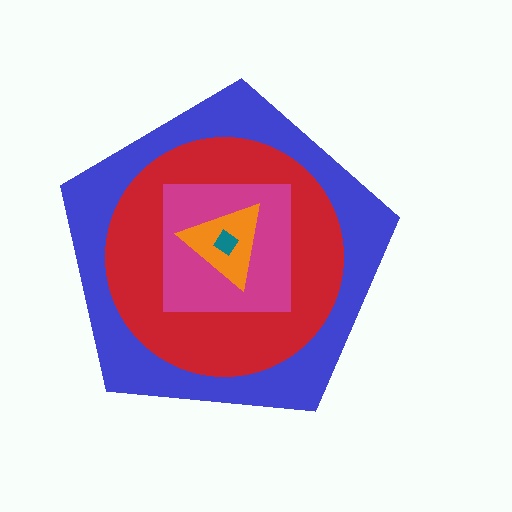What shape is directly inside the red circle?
The magenta square.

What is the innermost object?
The teal diamond.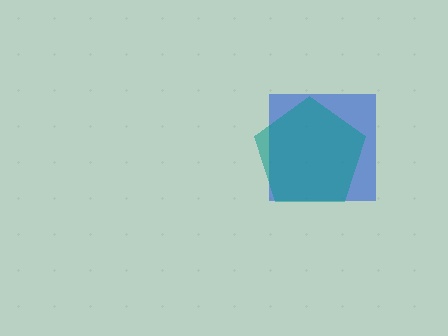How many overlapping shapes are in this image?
There are 2 overlapping shapes in the image.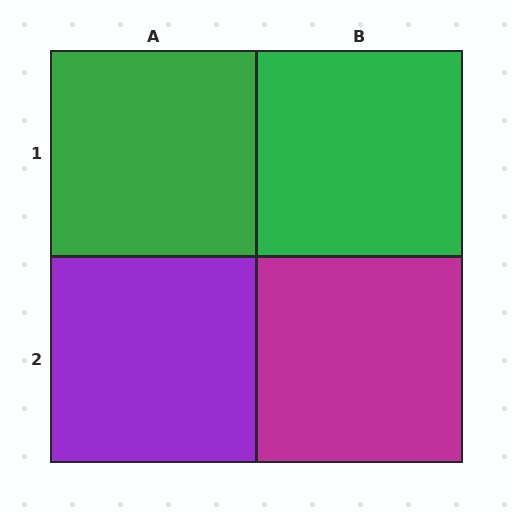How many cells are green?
2 cells are green.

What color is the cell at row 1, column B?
Green.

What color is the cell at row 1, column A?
Green.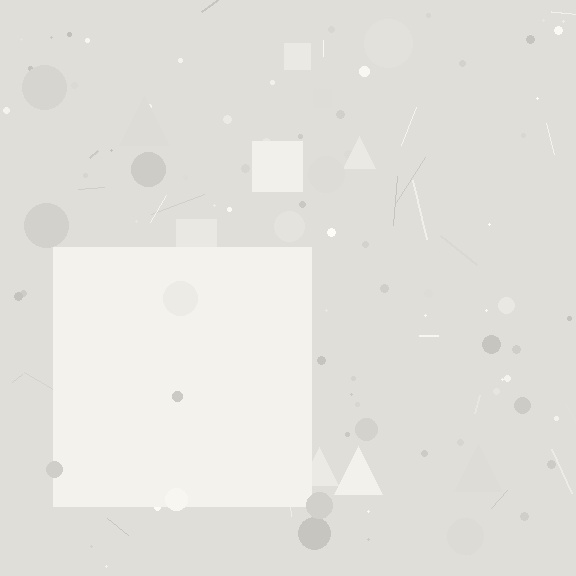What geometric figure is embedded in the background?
A square is embedded in the background.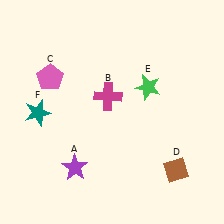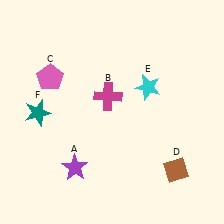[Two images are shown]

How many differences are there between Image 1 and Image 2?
There is 1 difference between the two images.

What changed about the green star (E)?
In Image 1, E is green. In Image 2, it changed to cyan.